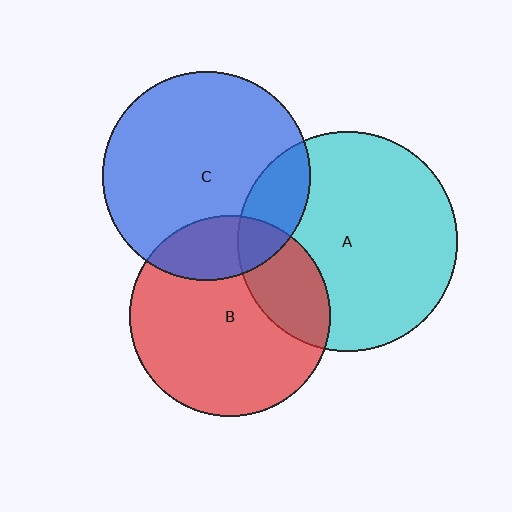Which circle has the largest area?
Circle A (cyan).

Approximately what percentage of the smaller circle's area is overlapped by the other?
Approximately 20%.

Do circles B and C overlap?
Yes.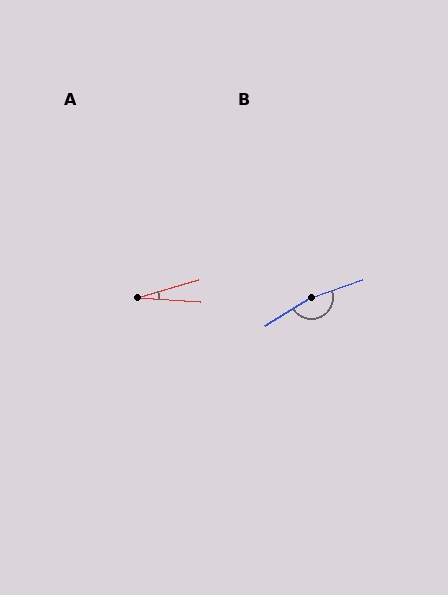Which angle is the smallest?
A, at approximately 21 degrees.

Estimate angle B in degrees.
Approximately 167 degrees.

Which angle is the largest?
B, at approximately 167 degrees.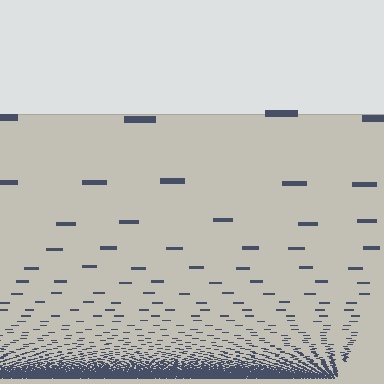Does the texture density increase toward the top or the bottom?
Density increases toward the bottom.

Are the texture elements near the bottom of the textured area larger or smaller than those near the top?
Smaller. The gradient is inverted — elements near the bottom are smaller and denser.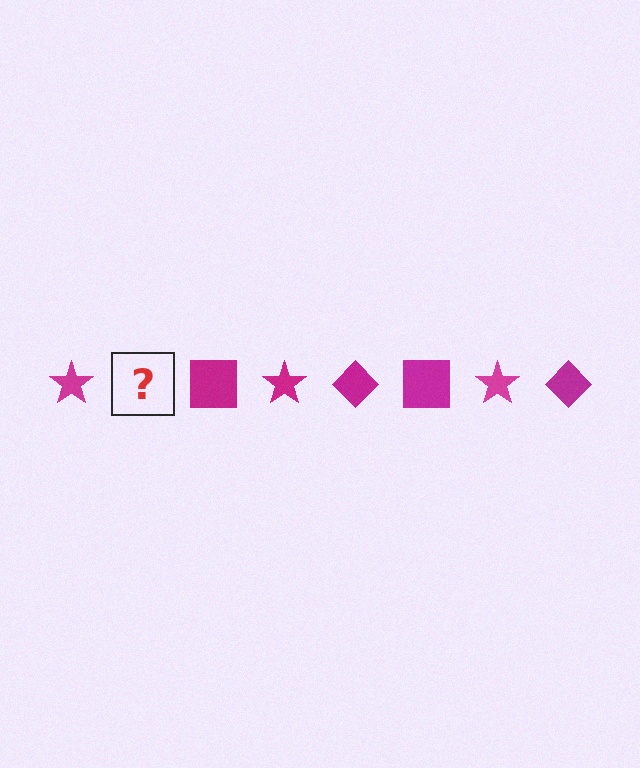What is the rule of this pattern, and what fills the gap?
The rule is that the pattern cycles through star, diamond, square shapes in magenta. The gap should be filled with a magenta diamond.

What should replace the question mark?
The question mark should be replaced with a magenta diamond.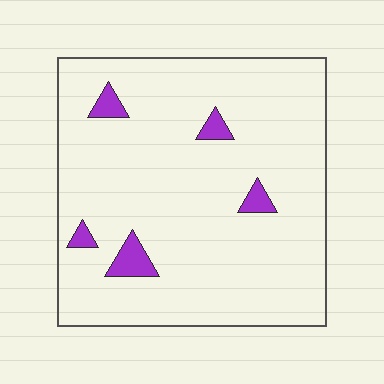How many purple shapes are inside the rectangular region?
5.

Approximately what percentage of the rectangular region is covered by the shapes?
Approximately 5%.